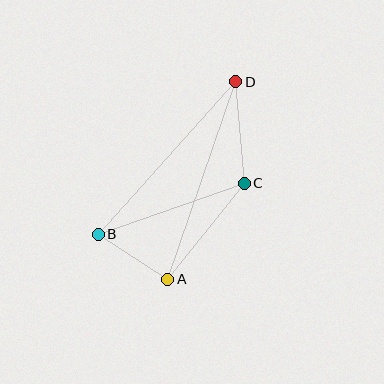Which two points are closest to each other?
Points A and B are closest to each other.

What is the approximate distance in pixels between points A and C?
The distance between A and C is approximately 123 pixels.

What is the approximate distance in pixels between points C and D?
The distance between C and D is approximately 102 pixels.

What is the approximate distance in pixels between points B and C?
The distance between B and C is approximately 155 pixels.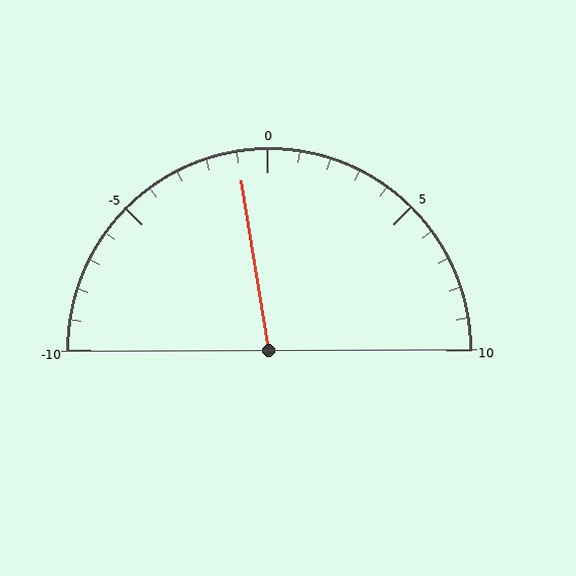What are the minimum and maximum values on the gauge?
The gauge ranges from -10 to 10.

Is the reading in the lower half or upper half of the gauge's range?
The reading is in the lower half of the range (-10 to 10).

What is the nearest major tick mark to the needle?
The nearest major tick mark is 0.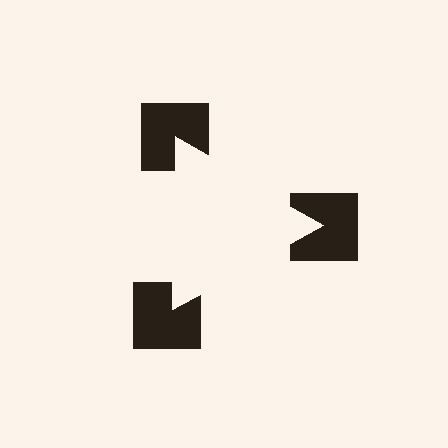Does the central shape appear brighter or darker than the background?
It typically appears slightly brighter than the background, even though no actual brightness change is drawn.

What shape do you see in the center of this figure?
An illusory triangle — its edges are inferred from the aligned wedge cuts in the notched squares, not physically drawn.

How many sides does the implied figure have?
3 sides.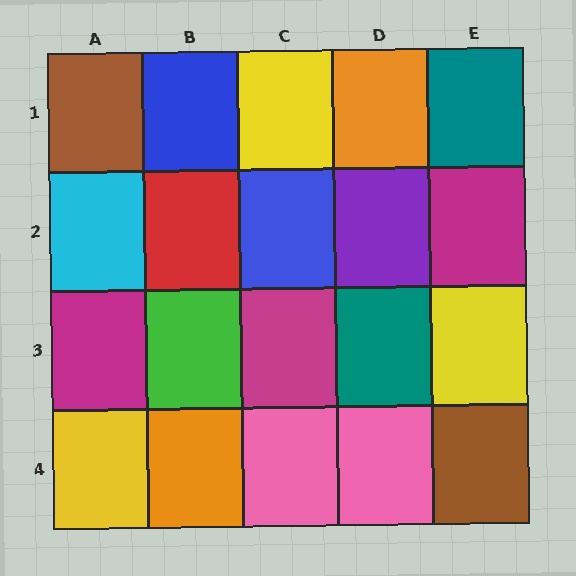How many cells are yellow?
3 cells are yellow.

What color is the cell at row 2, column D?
Purple.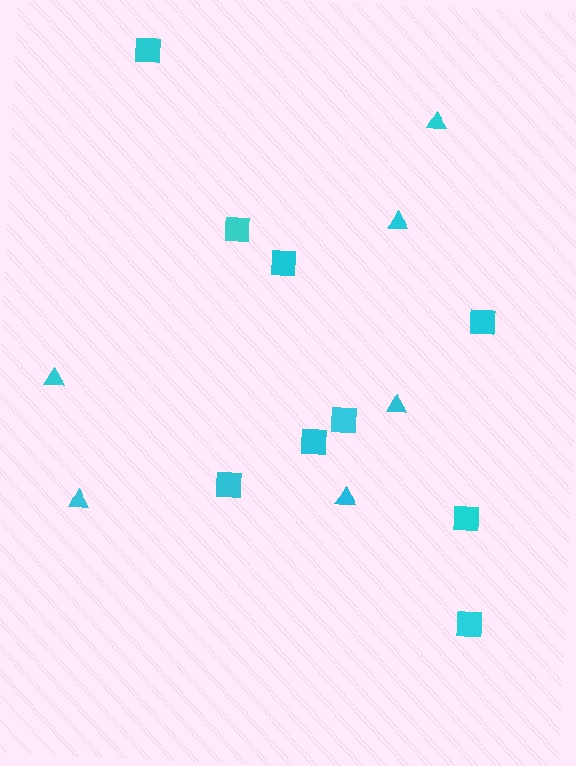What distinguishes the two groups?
There are 2 groups: one group of squares (9) and one group of triangles (6).